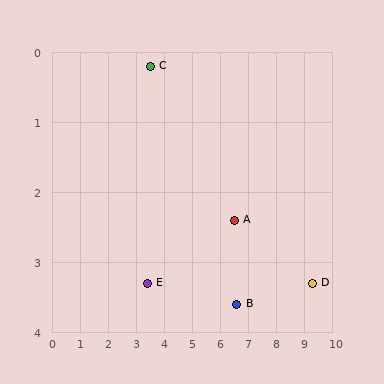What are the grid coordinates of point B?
Point B is at approximately (6.6, 3.6).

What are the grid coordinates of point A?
Point A is at approximately (6.5, 2.4).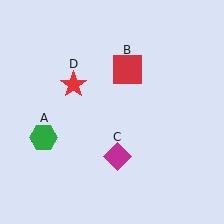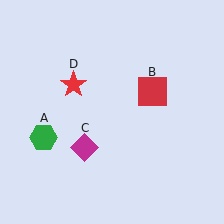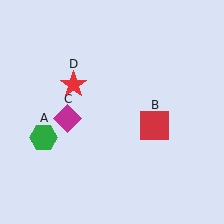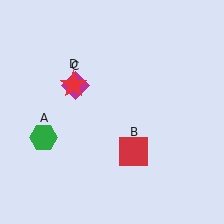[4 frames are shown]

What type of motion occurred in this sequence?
The red square (object B), magenta diamond (object C) rotated clockwise around the center of the scene.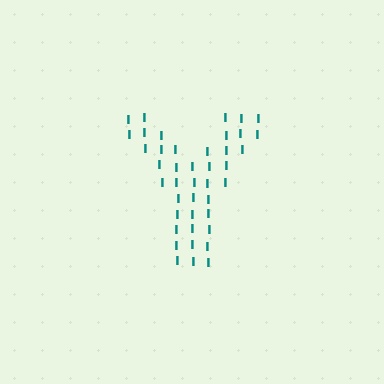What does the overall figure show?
The overall figure shows the letter Y.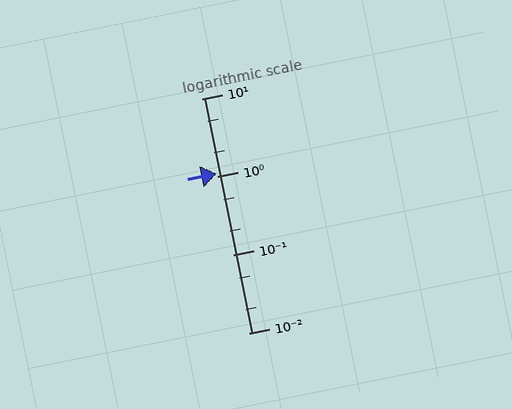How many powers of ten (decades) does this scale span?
The scale spans 3 decades, from 0.01 to 10.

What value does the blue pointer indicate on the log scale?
The pointer indicates approximately 1.1.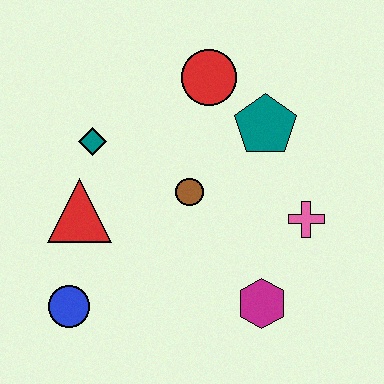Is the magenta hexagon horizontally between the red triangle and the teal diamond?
No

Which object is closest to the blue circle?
The red triangle is closest to the blue circle.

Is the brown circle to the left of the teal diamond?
No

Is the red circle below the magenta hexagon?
No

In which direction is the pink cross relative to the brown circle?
The pink cross is to the right of the brown circle.